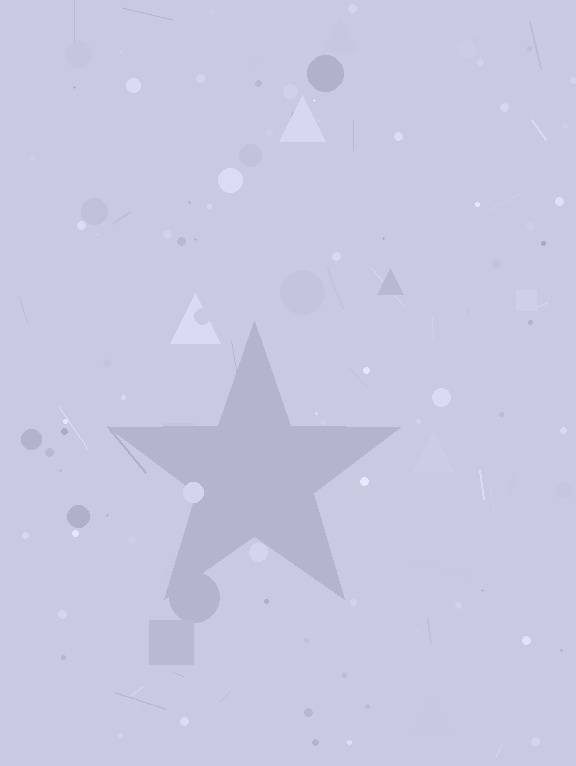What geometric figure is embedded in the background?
A star is embedded in the background.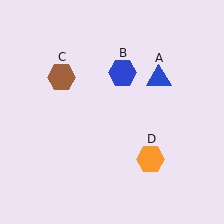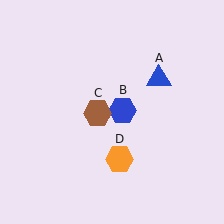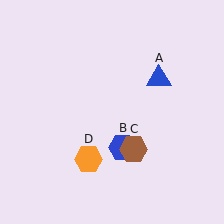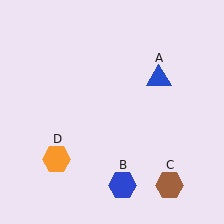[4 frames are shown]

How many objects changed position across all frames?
3 objects changed position: blue hexagon (object B), brown hexagon (object C), orange hexagon (object D).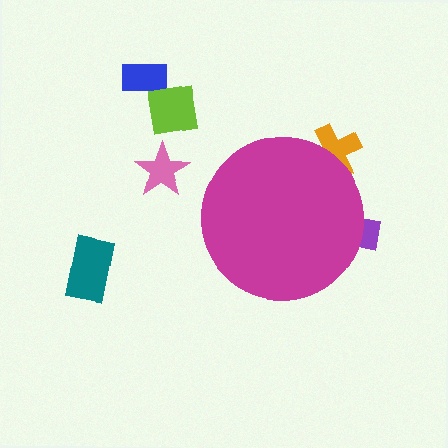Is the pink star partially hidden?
No, the pink star is fully visible.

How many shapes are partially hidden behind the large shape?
2 shapes are partially hidden.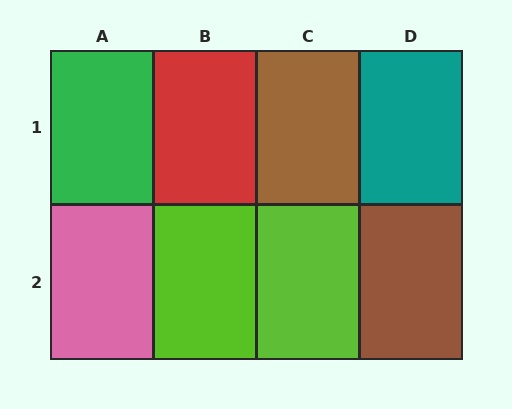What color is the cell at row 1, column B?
Red.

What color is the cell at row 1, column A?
Green.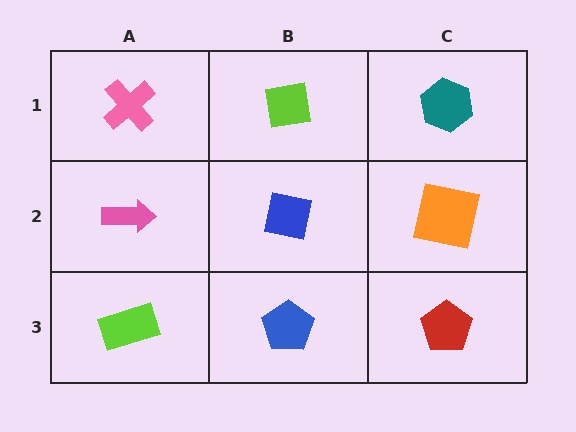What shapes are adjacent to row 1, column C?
An orange square (row 2, column C), a lime square (row 1, column B).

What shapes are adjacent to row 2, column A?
A pink cross (row 1, column A), a lime rectangle (row 3, column A), a blue square (row 2, column B).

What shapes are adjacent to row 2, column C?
A teal hexagon (row 1, column C), a red pentagon (row 3, column C), a blue square (row 2, column B).